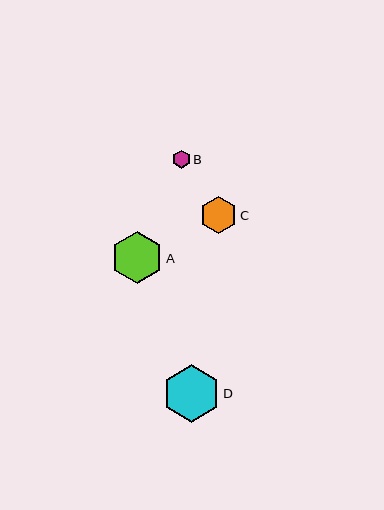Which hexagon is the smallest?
Hexagon B is the smallest with a size of approximately 18 pixels.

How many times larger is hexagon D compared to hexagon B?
Hexagon D is approximately 3.2 times the size of hexagon B.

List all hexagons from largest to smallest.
From largest to smallest: D, A, C, B.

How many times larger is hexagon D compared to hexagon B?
Hexagon D is approximately 3.2 times the size of hexagon B.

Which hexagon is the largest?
Hexagon D is the largest with a size of approximately 58 pixels.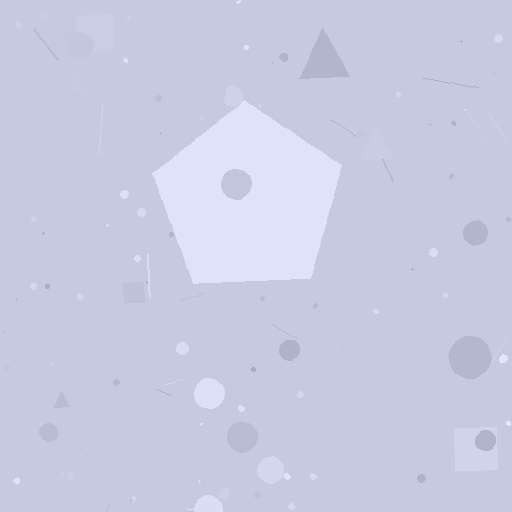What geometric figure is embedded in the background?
A pentagon is embedded in the background.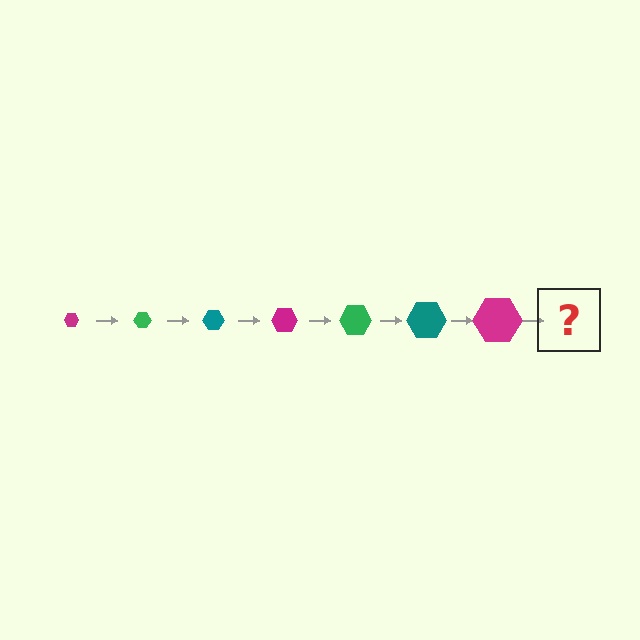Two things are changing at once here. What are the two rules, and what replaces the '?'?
The two rules are that the hexagon grows larger each step and the color cycles through magenta, green, and teal. The '?' should be a green hexagon, larger than the previous one.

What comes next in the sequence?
The next element should be a green hexagon, larger than the previous one.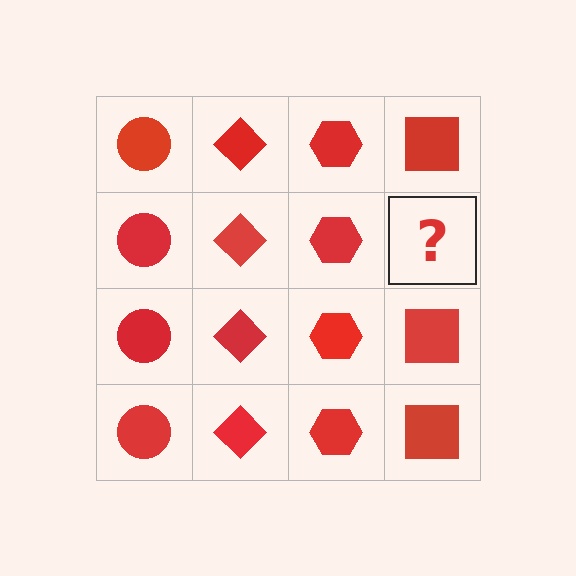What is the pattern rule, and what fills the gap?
The rule is that each column has a consistent shape. The gap should be filled with a red square.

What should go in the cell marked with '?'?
The missing cell should contain a red square.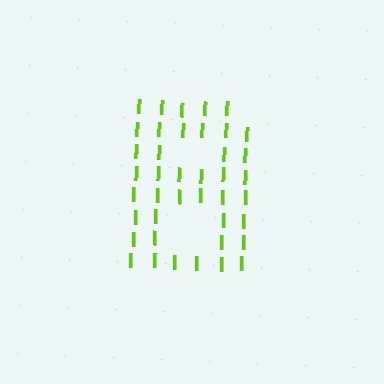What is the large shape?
The large shape is the letter B.